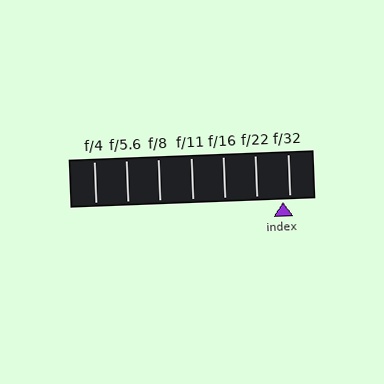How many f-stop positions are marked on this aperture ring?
There are 7 f-stop positions marked.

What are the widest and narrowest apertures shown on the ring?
The widest aperture shown is f/4 and the narrowest is f/32.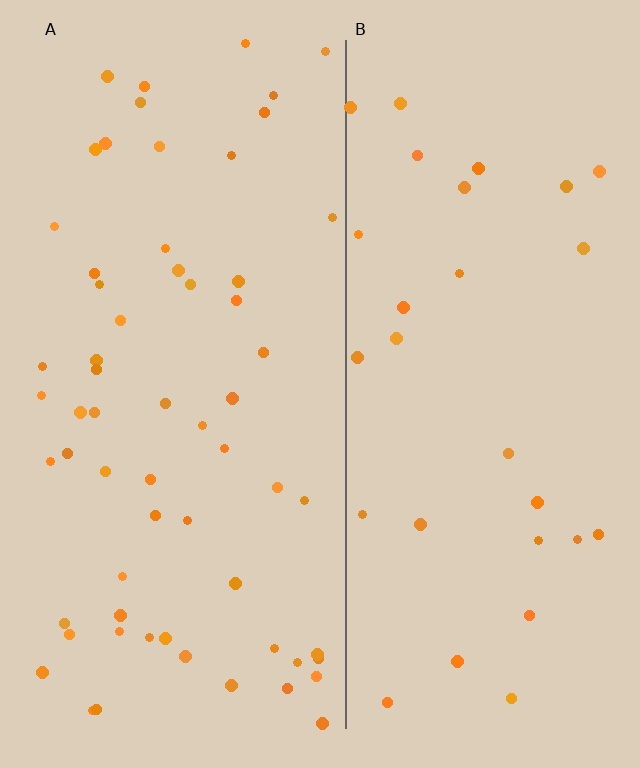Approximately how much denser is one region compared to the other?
Approximately 2.1× — region A over region B.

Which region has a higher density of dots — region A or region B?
A (the left).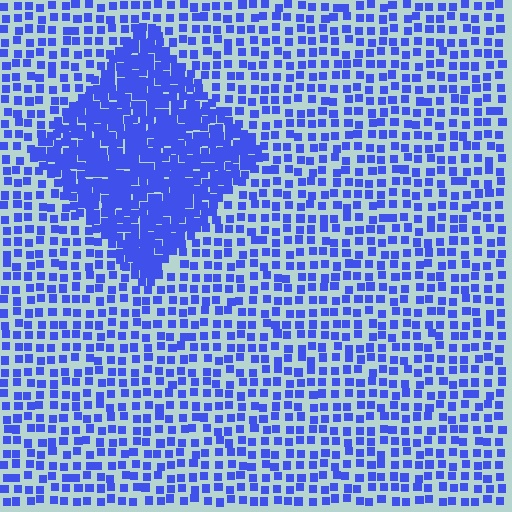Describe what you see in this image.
The image contains small blue elements arranged at two different densities. A diamond-shaped region is visible where the elements are more densely packed than the surrounding area.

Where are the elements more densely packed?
The elements are more densely packed inside the diamond boundary.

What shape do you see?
I see a diamond.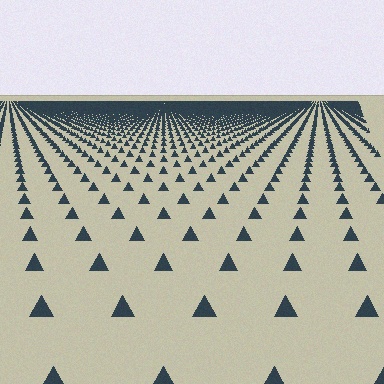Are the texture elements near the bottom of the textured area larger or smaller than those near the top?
Larger. Near the bottom, elements are closer to the viewer and appear at a bigger on-screen size.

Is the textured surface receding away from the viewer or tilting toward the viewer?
The surface is receding away from the viewer. Texture elements get smaller and denser toward the top.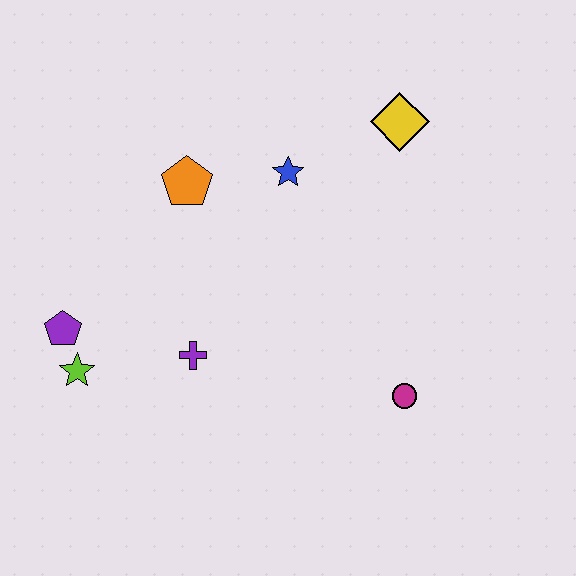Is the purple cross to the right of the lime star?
Yes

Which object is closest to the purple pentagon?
The lime star is closest to the purple pentagon.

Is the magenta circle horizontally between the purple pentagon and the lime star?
No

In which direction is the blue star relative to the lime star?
The blue star is to the right of the lime star.